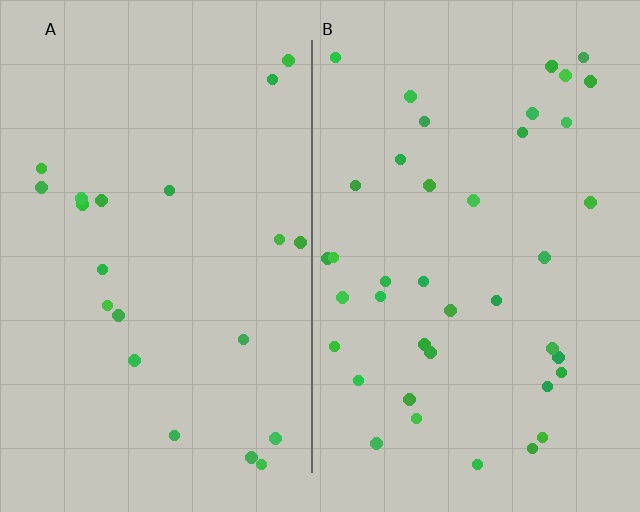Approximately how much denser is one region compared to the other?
Approximately 1.9× — region B over region A.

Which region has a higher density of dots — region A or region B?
B (the right).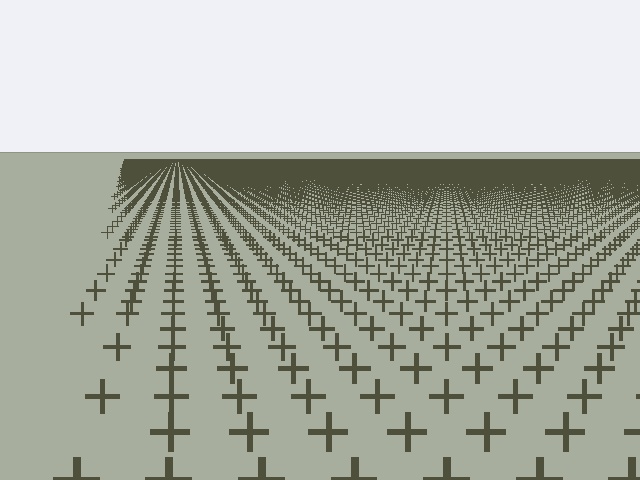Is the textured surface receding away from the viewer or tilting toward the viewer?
The surface is receding away from the viewer. Texture elements get smaller and denser toward the top.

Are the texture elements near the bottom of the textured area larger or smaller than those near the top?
Larger. Near the bottom, elements are closer to the viewer and appear at a bigger on-screen size.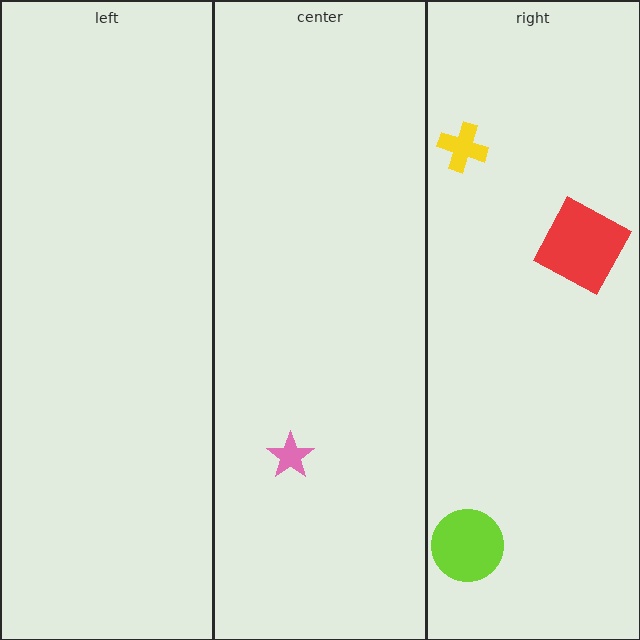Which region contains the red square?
The right region.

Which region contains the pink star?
The center region.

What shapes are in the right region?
The lime circle, the red square, the yellow cross.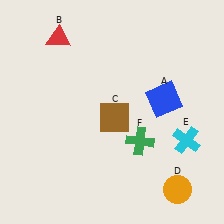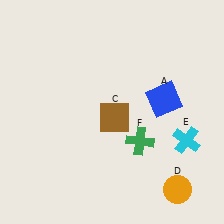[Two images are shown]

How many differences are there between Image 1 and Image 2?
There is 1 difference between the two images.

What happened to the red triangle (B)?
The red triangle (B) was removed in Image 2. It was in the top-left area of Image 1.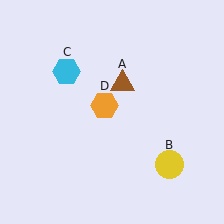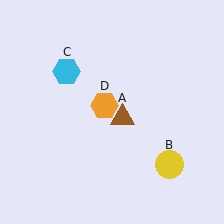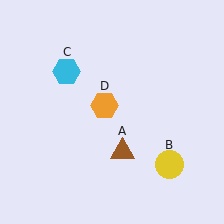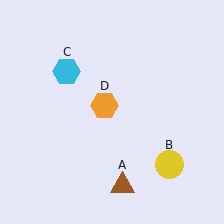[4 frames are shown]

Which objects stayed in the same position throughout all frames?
Yellow circle (object B) and cyan hexagon (object C) and orange hexagon (object D) remained stationary.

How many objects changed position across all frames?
1 object changed position: brown triangle (object A).